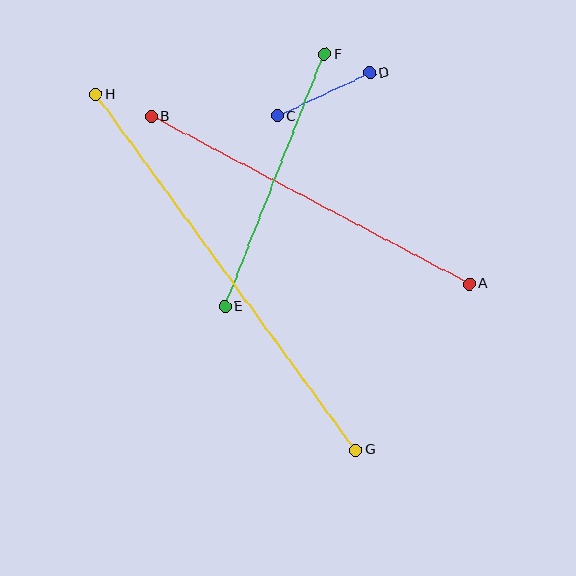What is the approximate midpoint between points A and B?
The midpoint is at approximately (310, 200) pixels.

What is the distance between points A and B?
The distance is approximately 359 pixels.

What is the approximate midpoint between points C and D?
The midpoint is at approximately (323, 94) pixels.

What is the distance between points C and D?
The distance is approximately 102 pixels.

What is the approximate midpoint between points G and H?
The midpoint is at approximately (226, 272) pixels.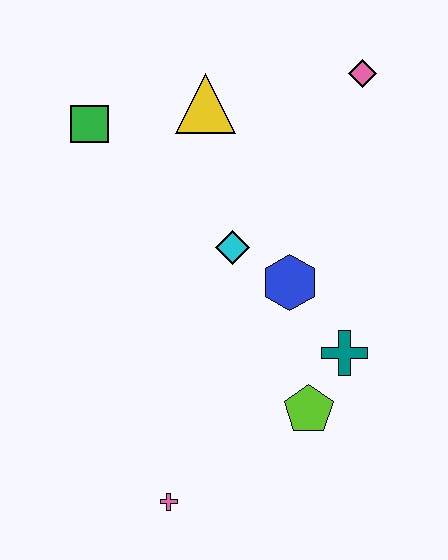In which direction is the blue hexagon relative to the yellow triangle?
The blue hexagon is below the yellow triangle.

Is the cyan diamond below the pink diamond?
Yes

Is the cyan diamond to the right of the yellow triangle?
Yes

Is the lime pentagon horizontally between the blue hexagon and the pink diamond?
Yes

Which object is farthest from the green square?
The pink cross is farthest from the green square.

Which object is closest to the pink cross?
The lime pentagon is closest to the pink cross.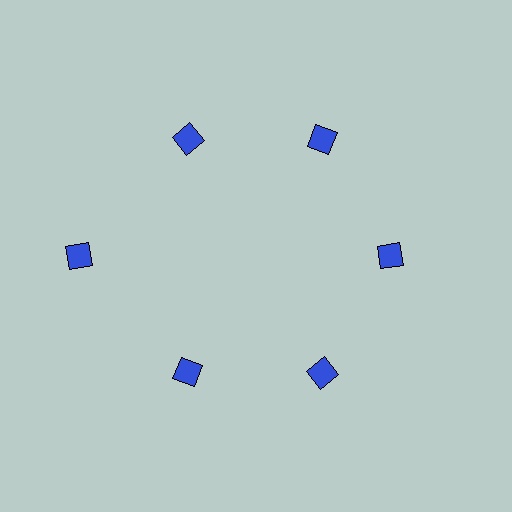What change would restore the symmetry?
The symmetry would be restored by moving it inward, back onto the ring so that all 6 diamonds sit at equal angles and equal distance from the center.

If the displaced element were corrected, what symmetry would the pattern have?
It would have 6-fold rotational symmetry — the pattern would map onto itself every 60 degrees.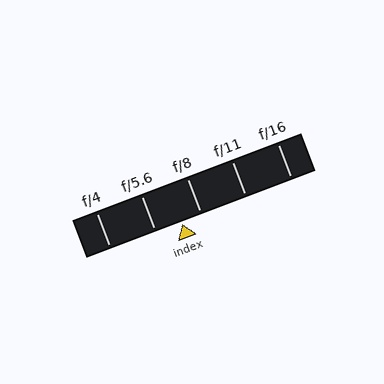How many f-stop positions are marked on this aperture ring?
There are 5 f-stop positions marked.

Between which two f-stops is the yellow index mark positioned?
The index mark is between f/5.6 and f/8.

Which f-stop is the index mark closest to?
The index mark is closest to f/8.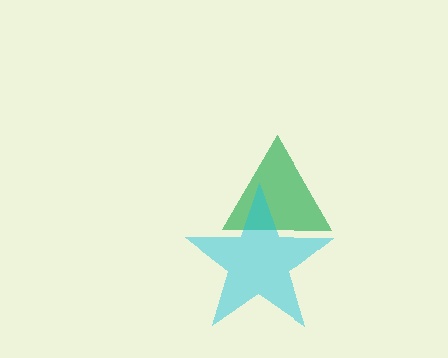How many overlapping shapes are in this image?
There are 2 overlapping shapes in the image.